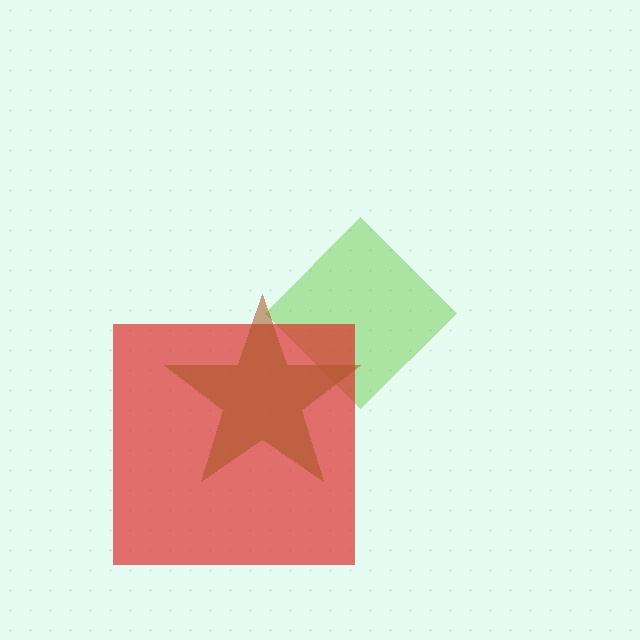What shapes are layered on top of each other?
The layered shapes are: a lime diamond, a red square, a brown star.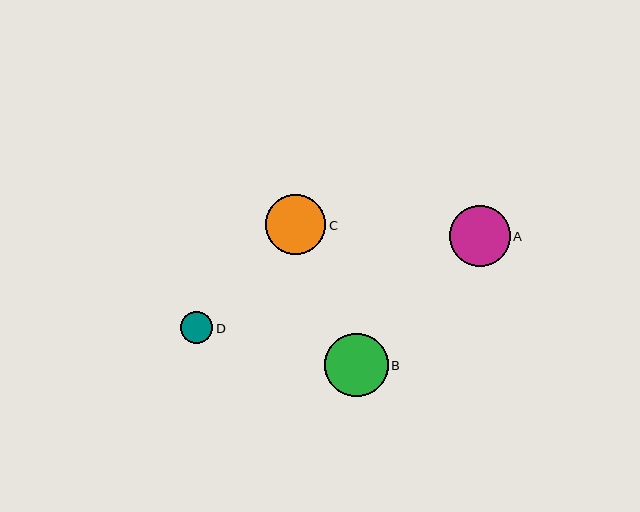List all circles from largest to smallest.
From largest to smallest: B, A, C, D.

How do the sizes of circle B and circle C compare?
Circle B and circle C are approximately the same size.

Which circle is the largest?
Circle B is the largest with a size of approximately 63 pixels.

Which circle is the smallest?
Circle D is the smallest with a size of approximately 32 pixels.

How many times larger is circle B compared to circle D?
Circle B is approximately 2.0 times the size of circle D.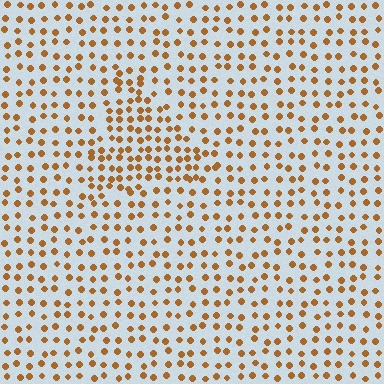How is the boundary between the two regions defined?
The boundary is defined by a change in element density (approximately 1.7x ratio). All elements are the same color, size, and shape.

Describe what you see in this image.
The image contains small brown elements arranged at two different densities. A triangle-shaped region is visible where the elements are more densely packed than the surrounding area.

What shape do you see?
I see a triangle.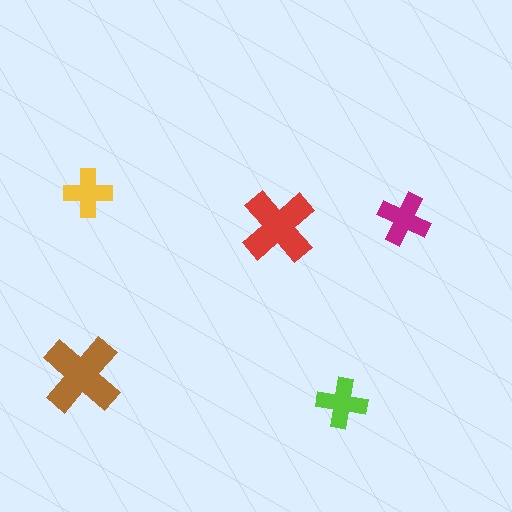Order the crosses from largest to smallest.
the brown one, the red one, the magenta one, the lime one, the yellow one.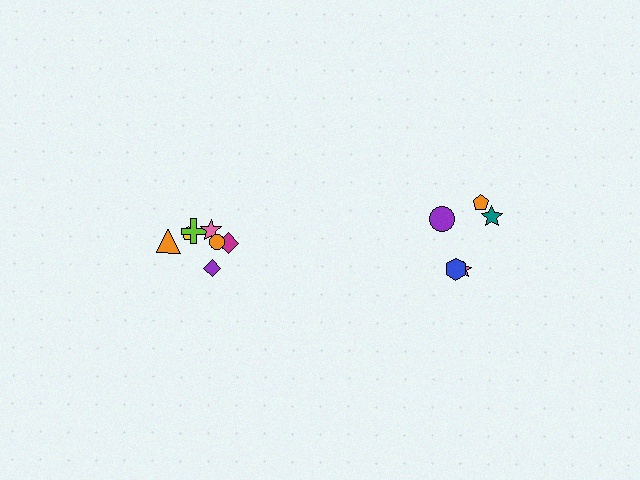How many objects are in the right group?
There are 5 objects.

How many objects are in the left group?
There are 7 objects.